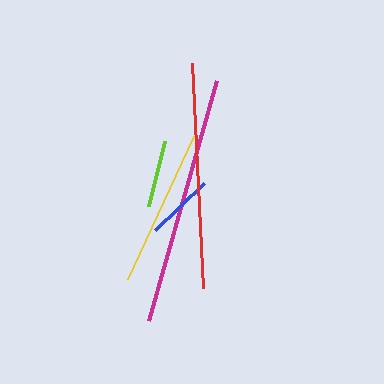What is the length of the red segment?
The red segment is approximately 225 pixels long.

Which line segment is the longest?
The magenta line is the longest at approximately 249 pixels.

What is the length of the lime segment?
The lime segment is approximately 67 pixels long.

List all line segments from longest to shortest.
From longest to shortest: magenta, red, yellow, blue, lime.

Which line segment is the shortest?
The lime line is the shortest at approximately 67 pixels.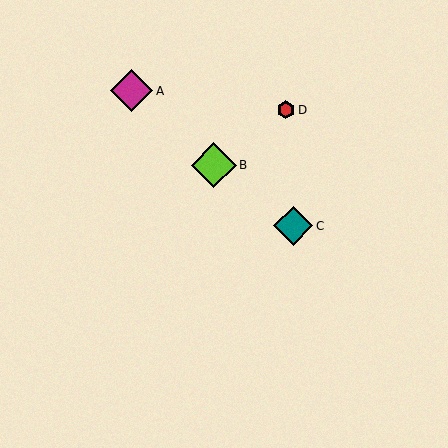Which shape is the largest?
The lime diamond (labeled B) is the largest.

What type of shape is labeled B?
Shape B is a lime diamond.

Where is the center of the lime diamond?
The center of the lime diamond is at (214, 165).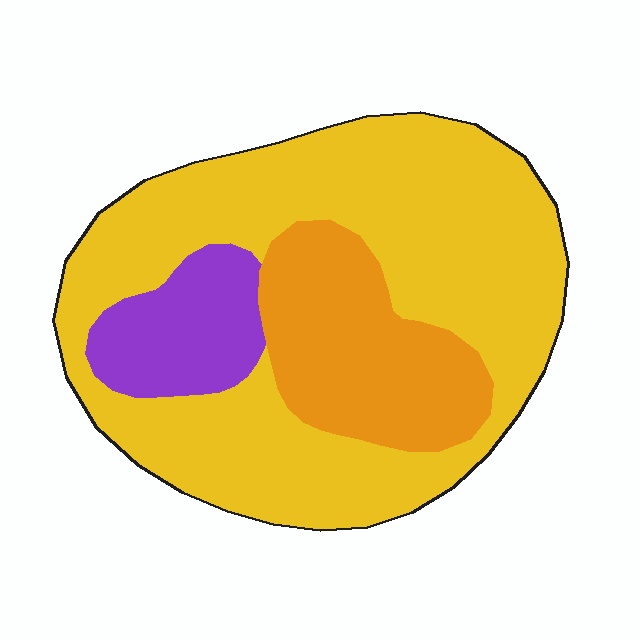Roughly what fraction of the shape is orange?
Orange covers 22% of the shape.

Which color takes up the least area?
Purple, at roughly 10%.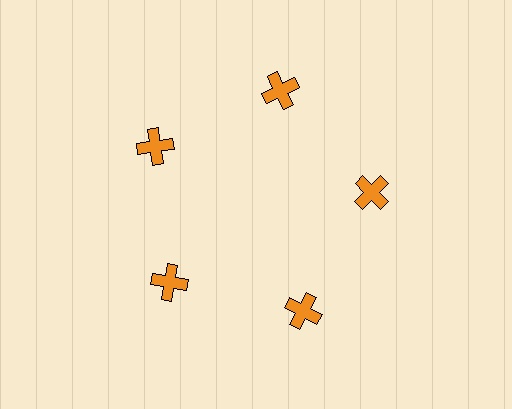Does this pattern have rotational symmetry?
Yes, this pattern has 5-fold rotational symmetry. It looks the same after rotating 72 degrees around the center.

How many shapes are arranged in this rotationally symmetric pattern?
There are 5 shapes, arranged in 5 groups of 1.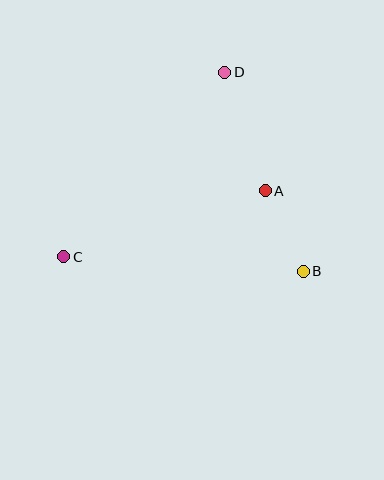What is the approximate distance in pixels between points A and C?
The distance between A and C is approximately 212 pixels.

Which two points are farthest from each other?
Points C and D are farthest from each other.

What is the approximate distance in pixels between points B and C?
The distance between B and C is approximately 240 pixels.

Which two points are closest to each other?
Points A and B are closest to each other.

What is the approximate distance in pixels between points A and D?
The distance between A and D is approximately 125 pixels.